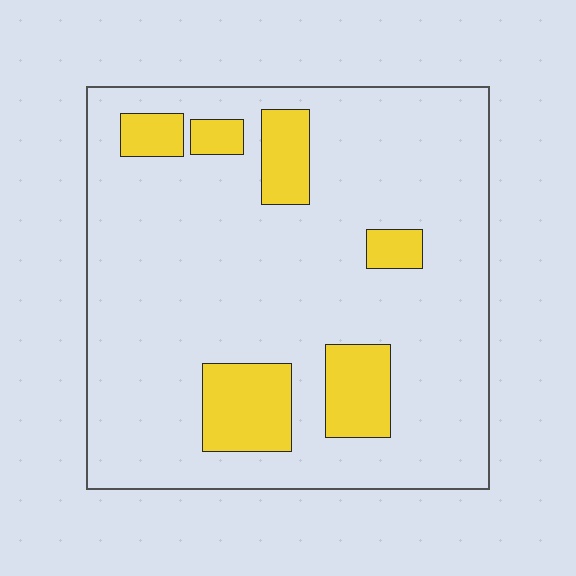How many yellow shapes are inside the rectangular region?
6.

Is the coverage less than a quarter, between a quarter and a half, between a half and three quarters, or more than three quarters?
Less than a quarter.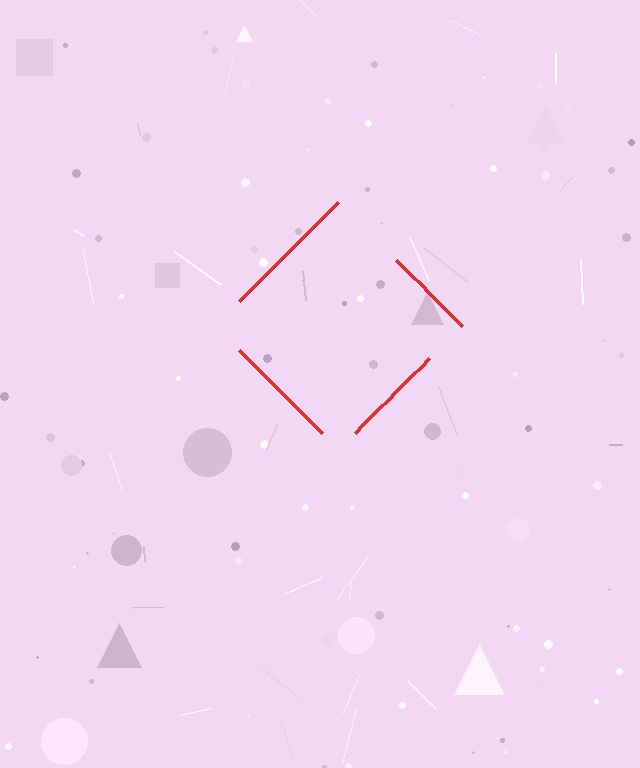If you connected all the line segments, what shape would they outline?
They would outline a diamond.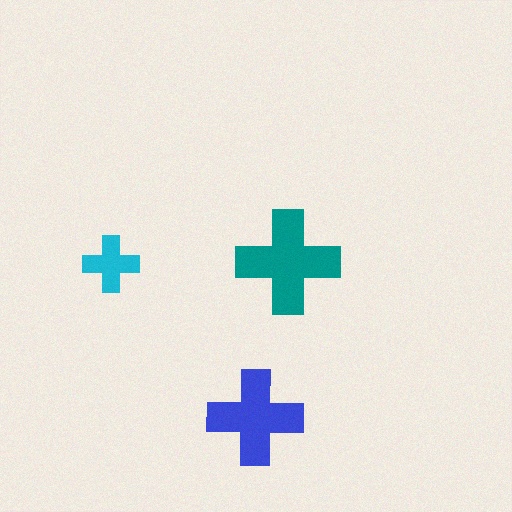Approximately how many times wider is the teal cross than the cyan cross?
About 2 times wider.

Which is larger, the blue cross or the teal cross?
The teal one.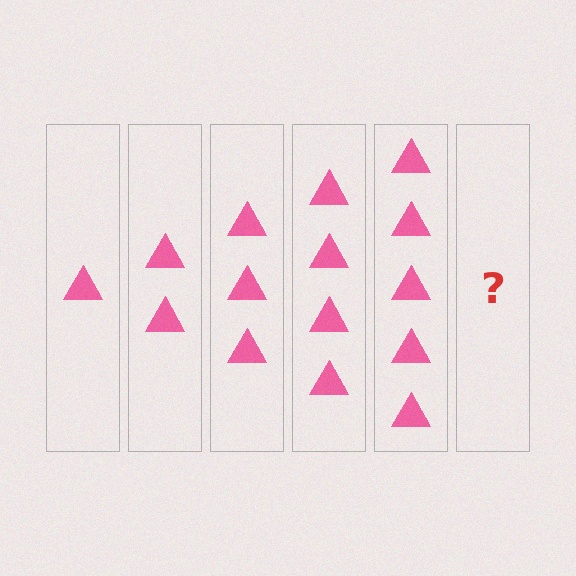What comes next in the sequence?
The next element should be 6 triangles.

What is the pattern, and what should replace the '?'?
The pattern is that each step adds one more triangle. The '?' should be 6 triangles.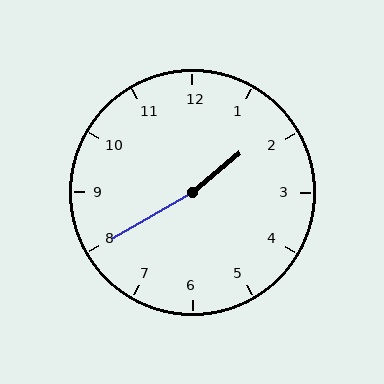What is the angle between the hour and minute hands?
Approximately 170 degrees.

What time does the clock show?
1:40.